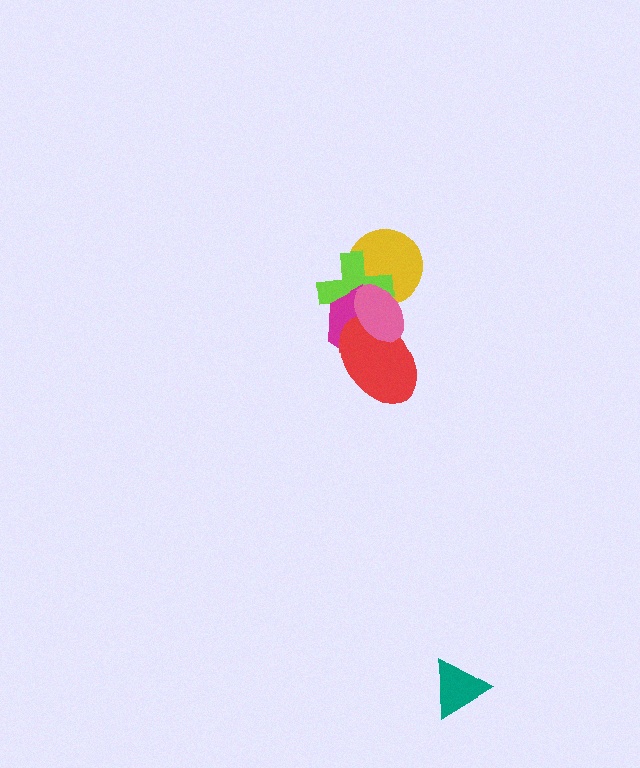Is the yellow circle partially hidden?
Yes, it is partially covered by another shape.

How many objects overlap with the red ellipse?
3 objects overlap with the red ellipse.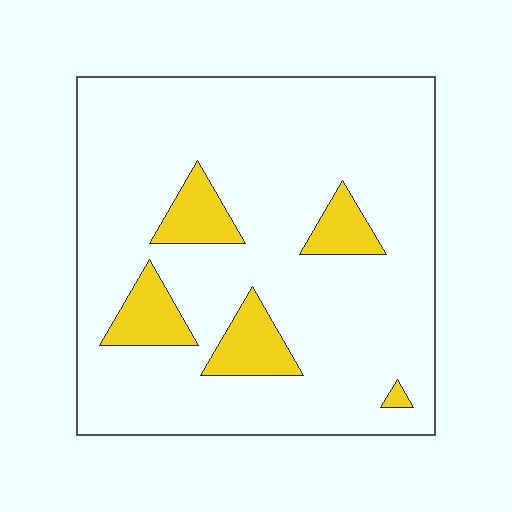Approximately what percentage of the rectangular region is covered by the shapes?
Approximately 15%.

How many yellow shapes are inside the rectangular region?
5.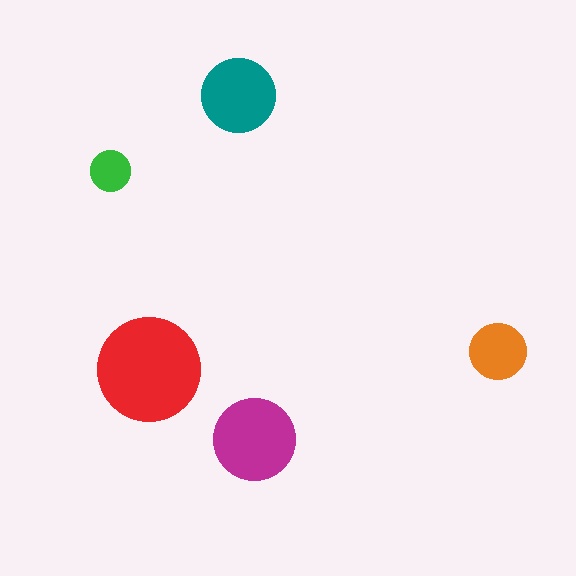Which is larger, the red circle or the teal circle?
The red one.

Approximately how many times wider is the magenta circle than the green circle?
About 2 times wider.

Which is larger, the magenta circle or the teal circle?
The magenta one.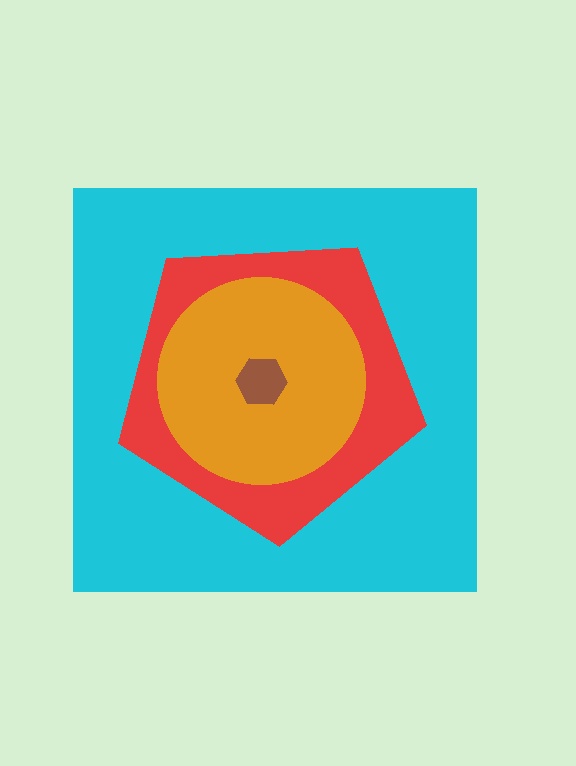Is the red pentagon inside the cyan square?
Yes.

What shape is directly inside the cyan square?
The red pentagon.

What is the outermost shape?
The cyan square.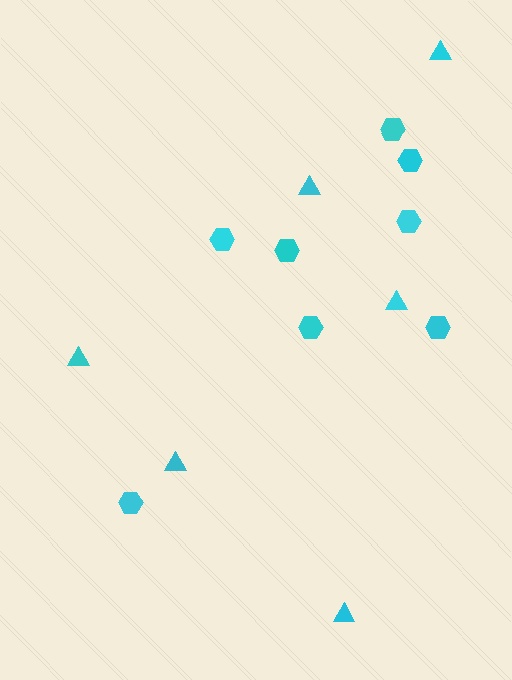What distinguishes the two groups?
There are 2 groups: one group of triangles (6) and one group of hexagons (8).